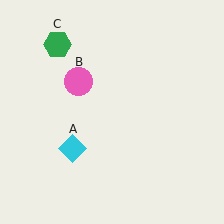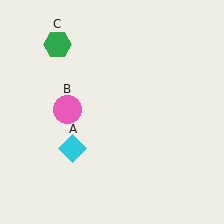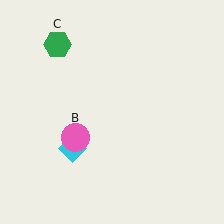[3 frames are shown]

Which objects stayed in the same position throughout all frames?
Cyan diamond (object A) and green hexagon (object C) remained stationary.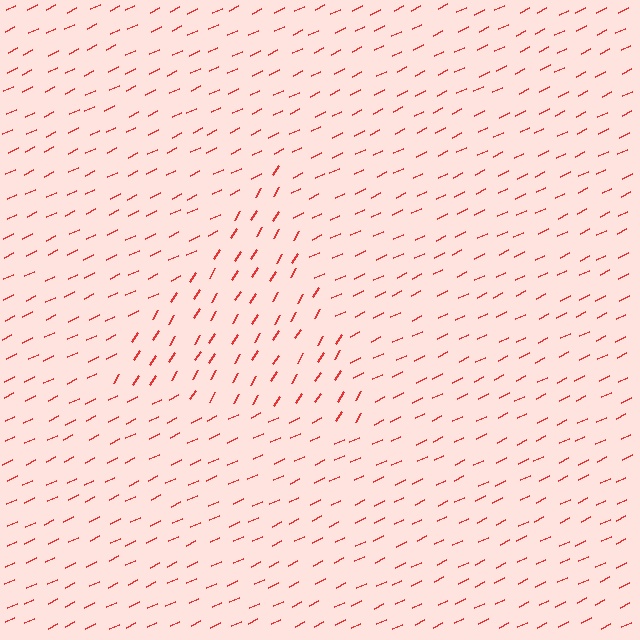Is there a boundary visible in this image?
Yes, there is a texture boundary formed by a change in line orientation.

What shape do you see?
I see a triangle.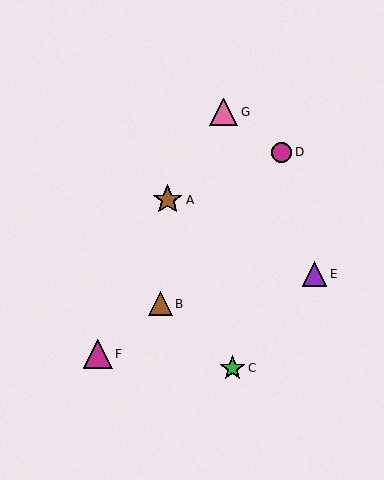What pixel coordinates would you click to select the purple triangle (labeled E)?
Click at (314, 274) to select the purple triangle E.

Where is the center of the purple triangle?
The center of the purple triangle is at (314, 274).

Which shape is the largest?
The brown star (labeled A) is the largest.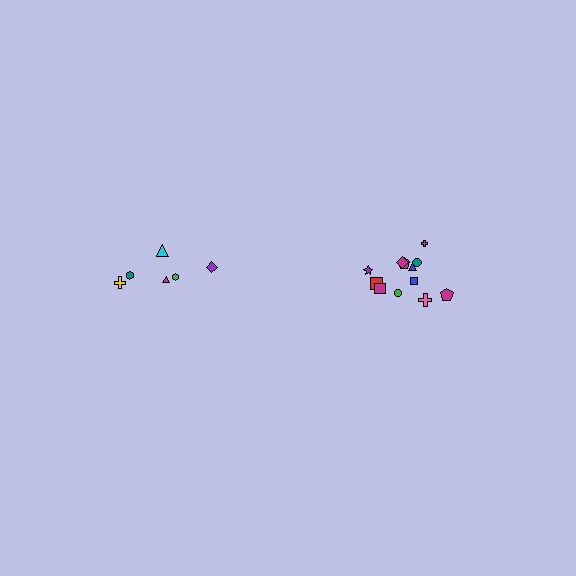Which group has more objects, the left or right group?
The right group.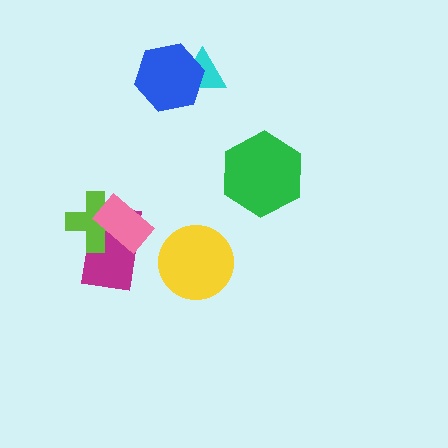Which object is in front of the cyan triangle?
The blue hexagon is in front of the cyan triangle.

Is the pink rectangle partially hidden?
No, no other shape covers it.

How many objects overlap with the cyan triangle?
1 object overlaps with the cyan triangle.